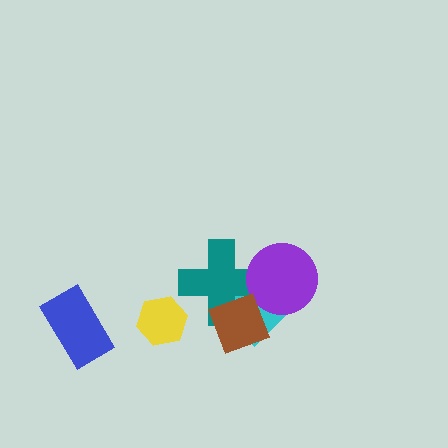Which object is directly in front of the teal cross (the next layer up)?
The purple circle is directly in front of the teal cross.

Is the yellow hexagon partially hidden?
No, no other shape covers it.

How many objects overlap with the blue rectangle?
0 objects overlap with the blue rectangle.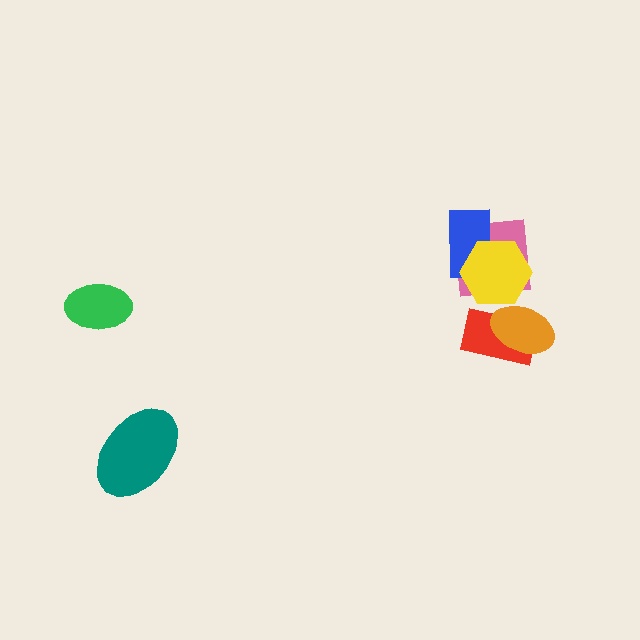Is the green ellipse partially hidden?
No, no other shape covers it.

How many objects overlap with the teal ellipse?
0 objects overlap with the teal ellipse.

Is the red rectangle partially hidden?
Yes, it is partially covered by another shape.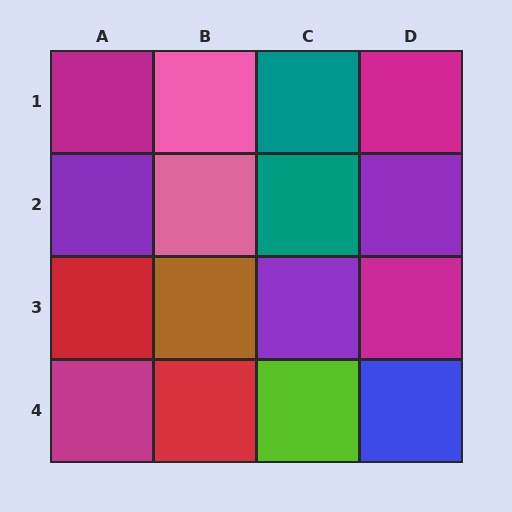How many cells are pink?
2 cells are pink.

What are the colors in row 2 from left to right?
Purple, pink, teal, purple.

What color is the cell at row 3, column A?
Red.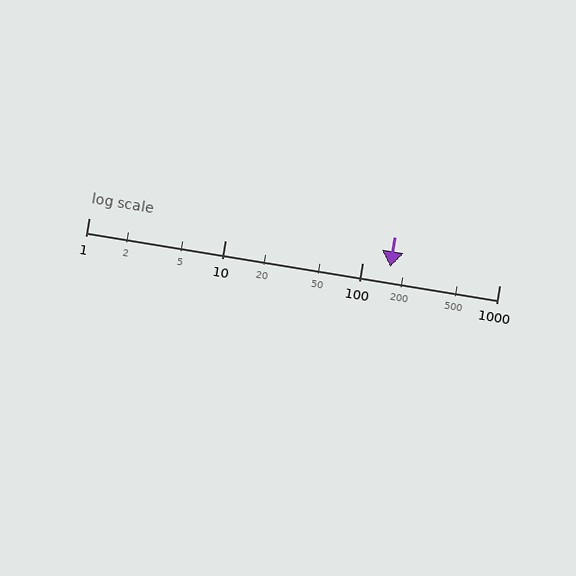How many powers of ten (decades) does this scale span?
The scale spans 3 decades, from 1 to 1000.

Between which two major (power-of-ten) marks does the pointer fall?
The pointer is between 100 and 1000.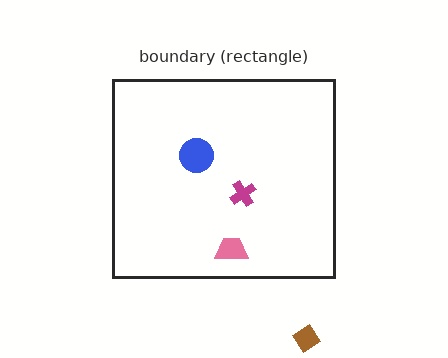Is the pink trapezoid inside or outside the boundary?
Inside.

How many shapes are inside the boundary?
3 inside, 1 outside.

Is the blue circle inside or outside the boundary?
Inside.